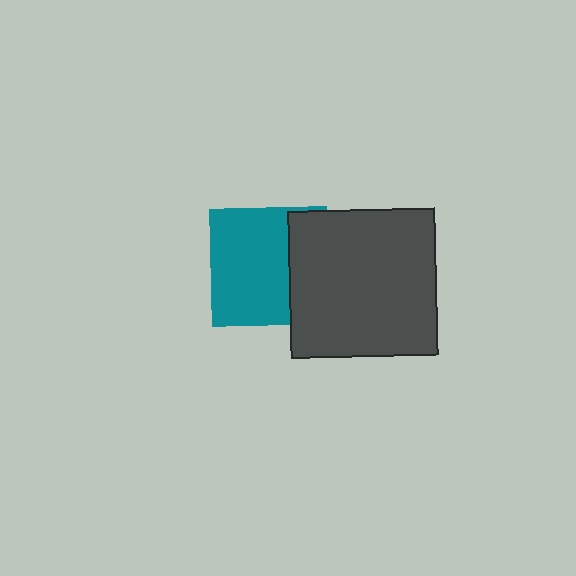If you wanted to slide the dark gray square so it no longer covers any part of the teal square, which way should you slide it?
Slide it right — that is the most direct way to separate the two shapes.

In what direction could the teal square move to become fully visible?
The teal square could move left. That would shift it out from behind the dark gray square entirely.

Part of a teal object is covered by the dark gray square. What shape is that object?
It is a square.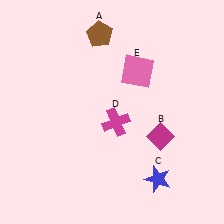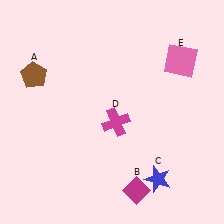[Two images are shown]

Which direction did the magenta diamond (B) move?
The magenta diamond (B) moved down.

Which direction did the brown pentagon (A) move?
The brown pentagon (A) moved left.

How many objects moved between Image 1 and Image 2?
3 objects moved between the two images.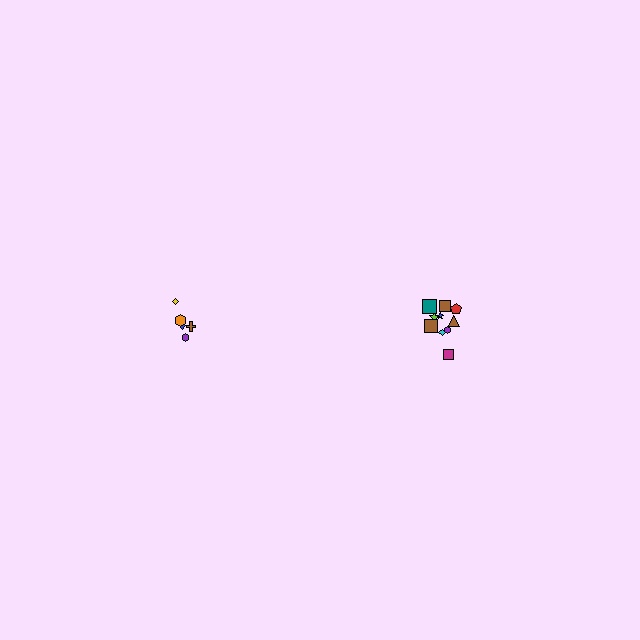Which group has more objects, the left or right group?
The right group.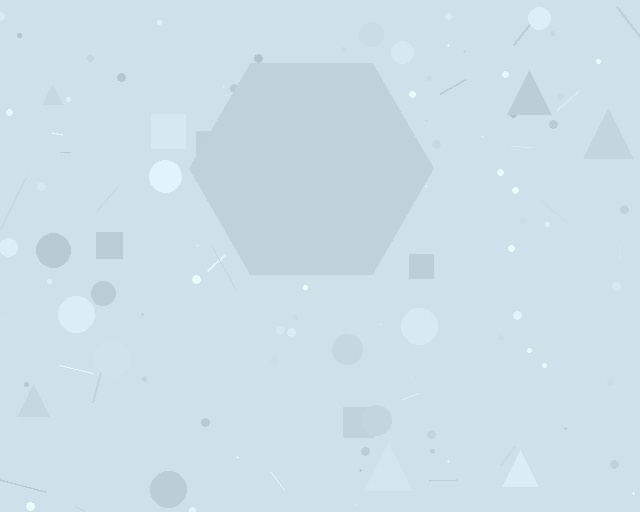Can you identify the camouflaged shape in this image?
The camouflaged shape is a hexagon.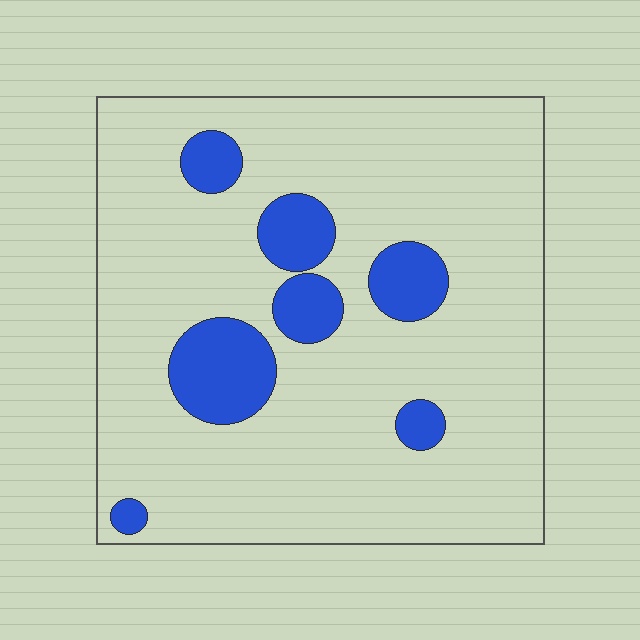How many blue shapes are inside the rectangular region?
7.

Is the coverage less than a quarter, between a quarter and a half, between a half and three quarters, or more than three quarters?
Less than a quarter.